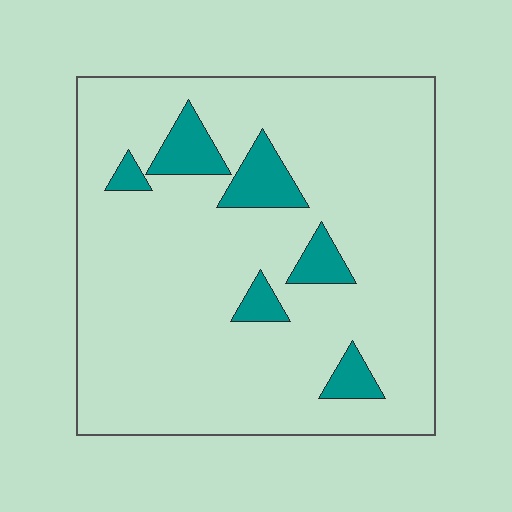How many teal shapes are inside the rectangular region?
6.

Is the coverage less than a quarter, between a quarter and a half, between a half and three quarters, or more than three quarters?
Less than a quarter.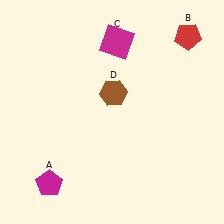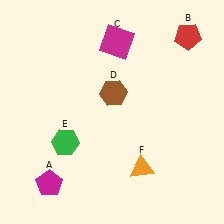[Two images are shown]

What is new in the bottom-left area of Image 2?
A green hexagon (E) was added in the bottom-left area of Image 2.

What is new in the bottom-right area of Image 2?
An orange triangle (F) was added in the bottom-right area of Image 2.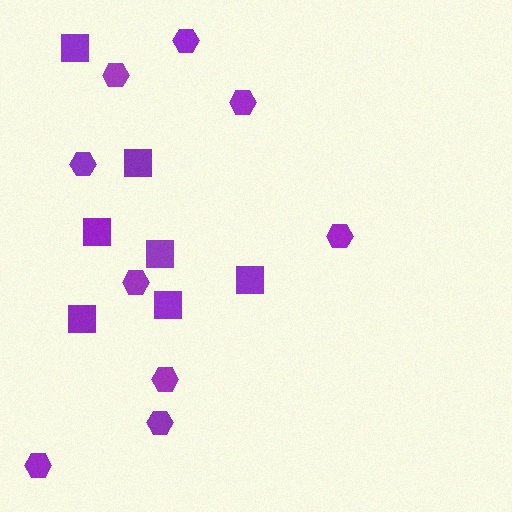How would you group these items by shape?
There are 2 groups: one group of squares (7) and one group of hexagons (9).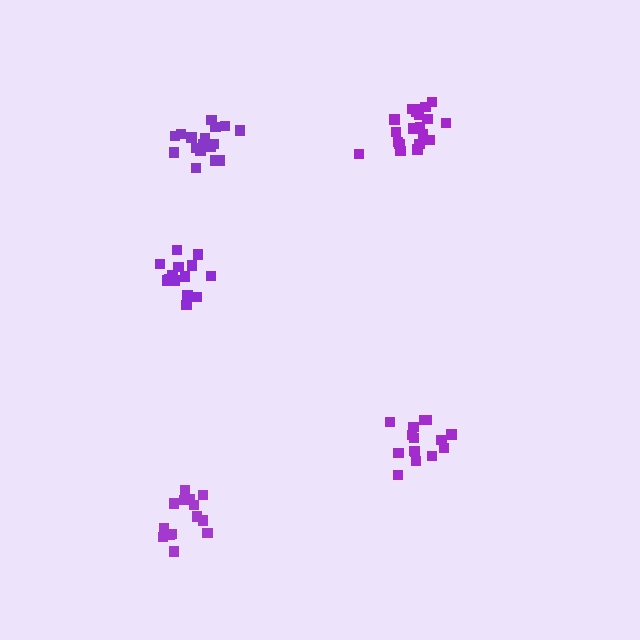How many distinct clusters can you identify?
There are 5 distinct clusters.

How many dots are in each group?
Group 1: 15 dots, Group 2: 15 dots, Group 3: 15 dots, Group 4: 21 dots, Group 5: 17 dots (83 total).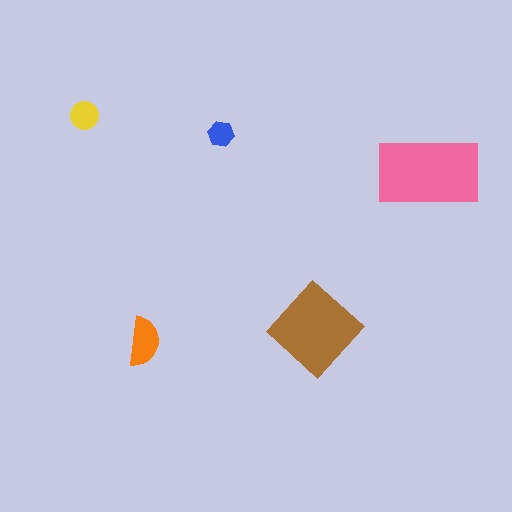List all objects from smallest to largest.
The blue hexagon, the yellow circle, the orange semicircle, the brown diamond, the pink rectangle.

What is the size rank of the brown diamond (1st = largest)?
2nd.